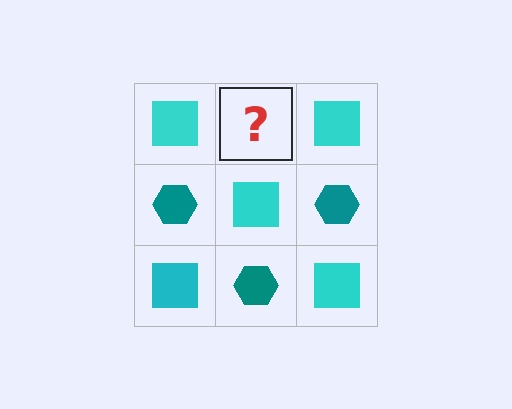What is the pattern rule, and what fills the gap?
The rule is that it alternates cyan square and teal hexagon in a checkerboard pattern. The gap should be filled with a teal hexagon.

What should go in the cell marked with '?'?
The missing cell should contain a teal hexagon.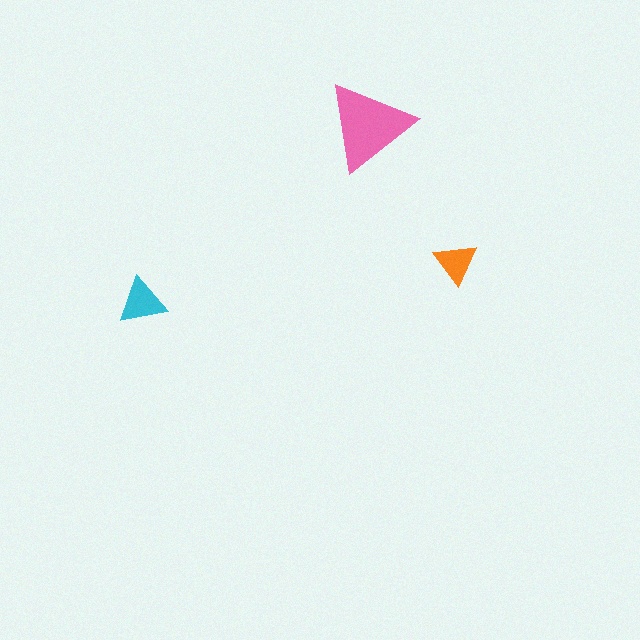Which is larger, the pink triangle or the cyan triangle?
The pink one.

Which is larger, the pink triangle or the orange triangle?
The pink one.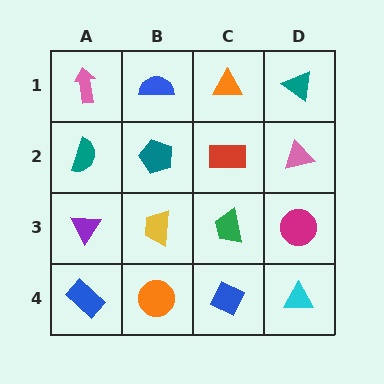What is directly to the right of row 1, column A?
A blue semicircle.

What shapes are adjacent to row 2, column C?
An orange triangle (row 1, column C), a green trapezoid (row 3, column C), a teal pentagon (row 2, column B), a pink triangle (row 2, column D).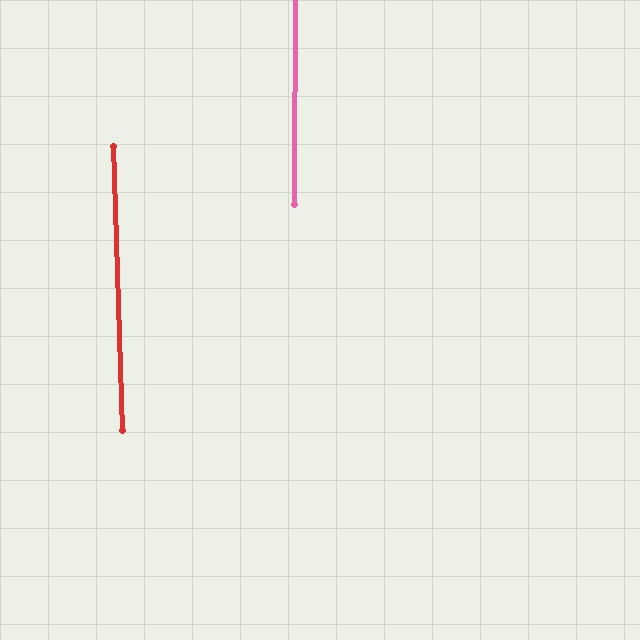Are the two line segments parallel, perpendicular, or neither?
Parallel — their directions differ by only 1.9°.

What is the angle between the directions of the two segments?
Approximately 2 degrees.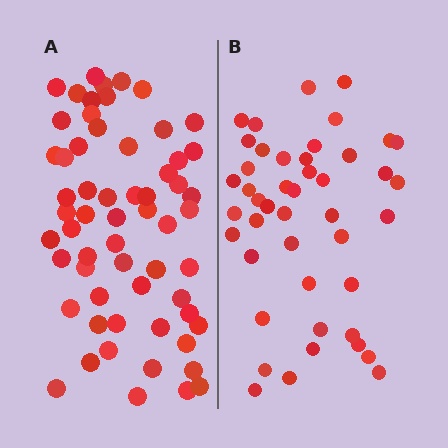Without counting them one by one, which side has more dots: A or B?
Region A (the left region) has more dots.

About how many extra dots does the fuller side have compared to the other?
Region A has approximately 15 more dots than region B.